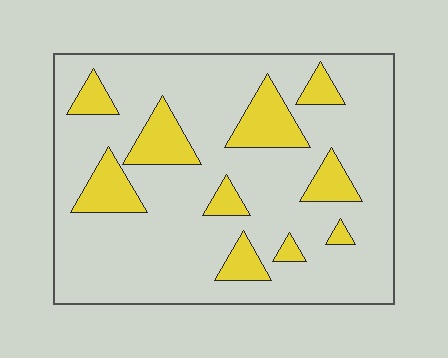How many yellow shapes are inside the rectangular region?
10.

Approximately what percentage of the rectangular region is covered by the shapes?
Approximately 20%.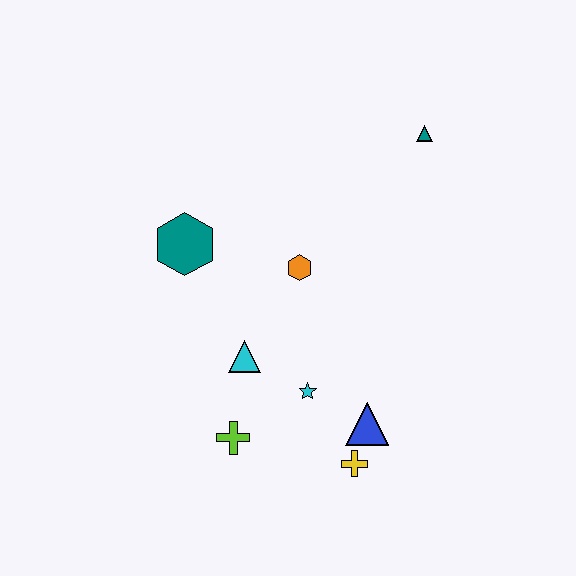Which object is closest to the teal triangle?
The orange hexagon is closest to the teal triangle.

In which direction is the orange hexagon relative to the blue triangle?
The orange hexagon is above the blue triangle.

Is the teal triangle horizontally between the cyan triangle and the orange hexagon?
No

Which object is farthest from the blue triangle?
The teal triangle is farthest from the blue triangle.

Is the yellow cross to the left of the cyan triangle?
No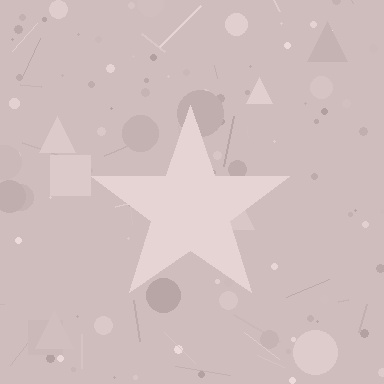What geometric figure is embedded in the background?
A star is embedded in the background.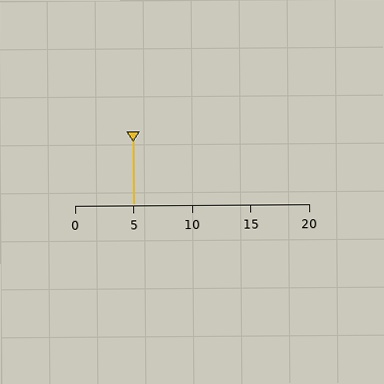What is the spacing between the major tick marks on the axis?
The major ticks are spaced 5 apart.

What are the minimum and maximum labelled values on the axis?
The axis runs from 0 to 20.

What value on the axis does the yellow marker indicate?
The marker indicates approximately 5.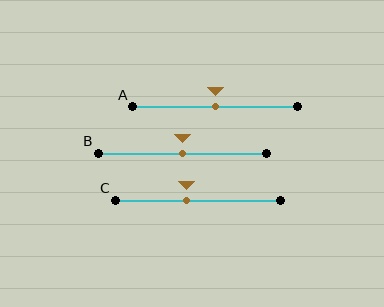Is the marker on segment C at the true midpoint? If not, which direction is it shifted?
No, the marker on segment C is shifted to the left by about 7% of the segment length.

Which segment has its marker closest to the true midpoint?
Segment A has its marker closest to the true midpoint.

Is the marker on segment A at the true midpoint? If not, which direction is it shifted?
Yes, the marker on segment A is at the true midpoint.